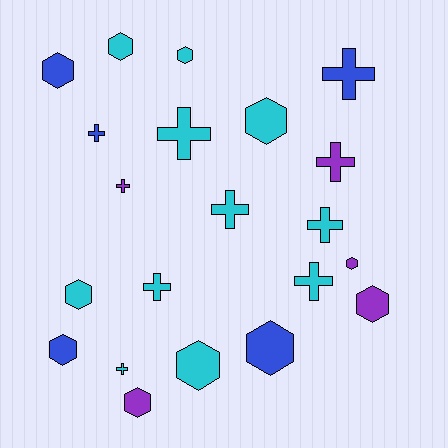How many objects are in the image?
There are 21 objects.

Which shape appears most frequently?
Hexagon, with 11 objects.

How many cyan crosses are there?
There are 6 cyan crosses.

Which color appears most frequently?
Cyan, with 11 objects.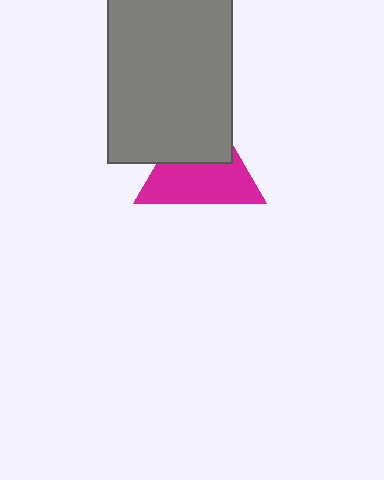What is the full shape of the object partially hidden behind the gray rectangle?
The partially hidden object is a magenta triangle.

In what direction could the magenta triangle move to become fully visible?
The magenta triangle could move down. That would shift it out from behind the gray rectangle entirely.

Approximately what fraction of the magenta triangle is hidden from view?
Roughly 41% of the magenta triangle is hidden behind the gray rectangle.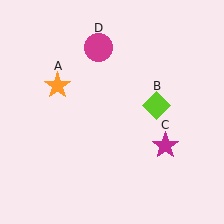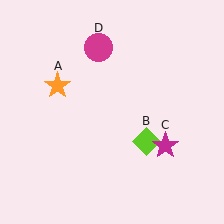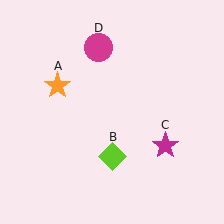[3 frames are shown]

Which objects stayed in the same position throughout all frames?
Orange star (object A) and magenta star (object C) and magenta circle (object D) remained stationary.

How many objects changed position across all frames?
1 object changed position: lime diamond (object B).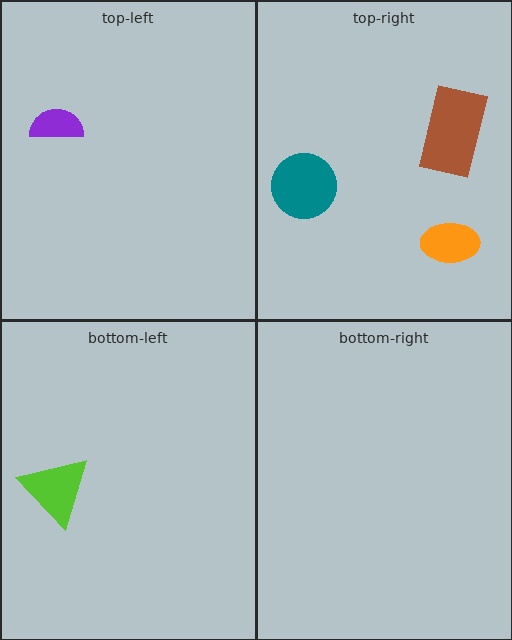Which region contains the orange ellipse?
The top-right region.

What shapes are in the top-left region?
The purple semicircle.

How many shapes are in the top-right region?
3.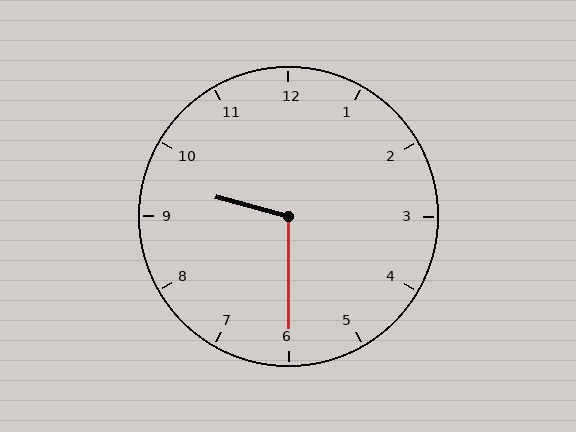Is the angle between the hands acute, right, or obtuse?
It is obtuse.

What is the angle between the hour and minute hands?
Approximately 105 degrees.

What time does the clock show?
9:30.